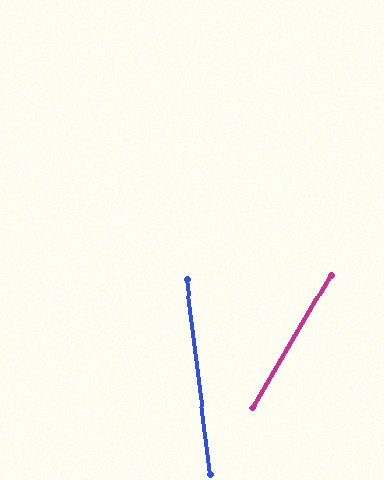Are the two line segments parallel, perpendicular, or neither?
Neither parallel nor perpendicular — they differ by about 38°.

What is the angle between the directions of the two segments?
Approximately 38 degrees.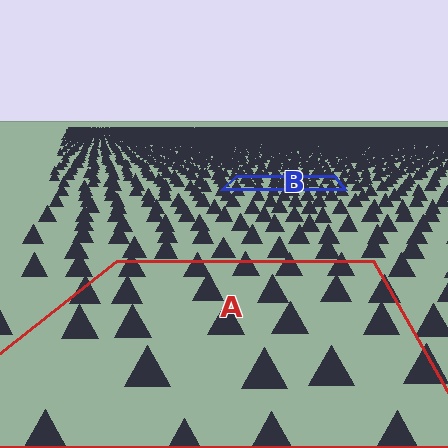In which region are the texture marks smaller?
The texture marks are smaller in region B, because it is farther away.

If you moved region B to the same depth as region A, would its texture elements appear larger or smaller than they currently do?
They would appear larger. At a closer depth, the same texture elements are projected at a bigger on-screen size.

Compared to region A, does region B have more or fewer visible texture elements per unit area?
Region B has more texture elements per unit area — they are packed more densely because it is farther away.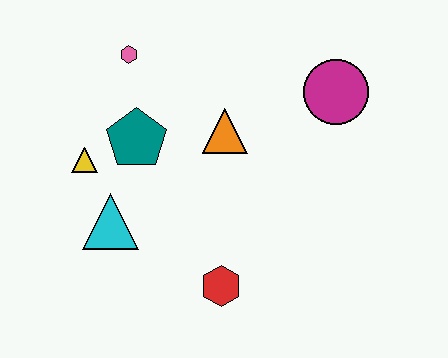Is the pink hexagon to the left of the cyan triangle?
No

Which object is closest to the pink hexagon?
The teal pentagon is closest to the pink hexagon.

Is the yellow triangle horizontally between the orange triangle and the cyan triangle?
No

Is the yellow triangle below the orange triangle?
Yes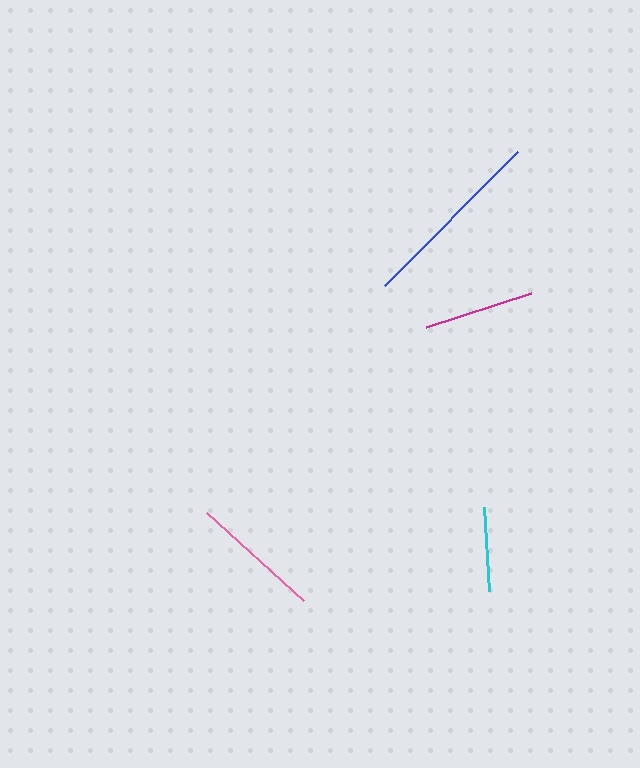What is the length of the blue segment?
The blue segment is approximately 189 pixels long.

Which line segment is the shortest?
The cyan line is the shortest at approximately 84 pixels.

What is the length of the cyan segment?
The cyan segment is approximately 84 pixels long.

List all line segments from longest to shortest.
From longest to shortest: blue, pink, magenta, cyan.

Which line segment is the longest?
The blue line is the longest at approximately 189 pixels.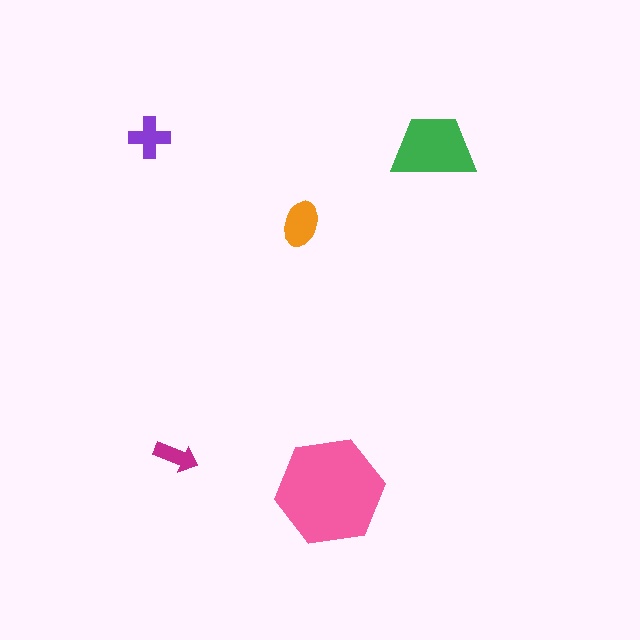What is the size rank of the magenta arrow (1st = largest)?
5th.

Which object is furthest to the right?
The green trapezoid is rightmost.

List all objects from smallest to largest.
The magenta arrow, the purple cross, the orange ellipse, the green trapezoid, the pink hexagon.